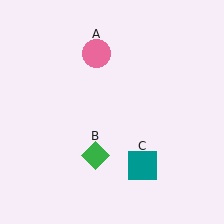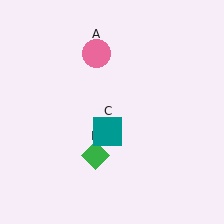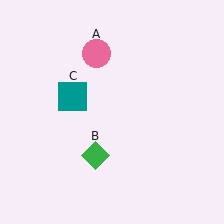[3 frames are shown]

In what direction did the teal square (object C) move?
The teal square (object C) moved up and to the left.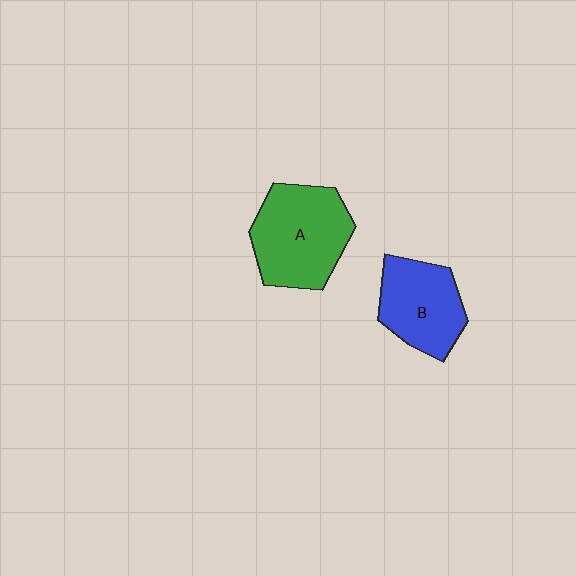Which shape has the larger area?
Shape A (green).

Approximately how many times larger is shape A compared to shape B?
Approximately 1.3 times.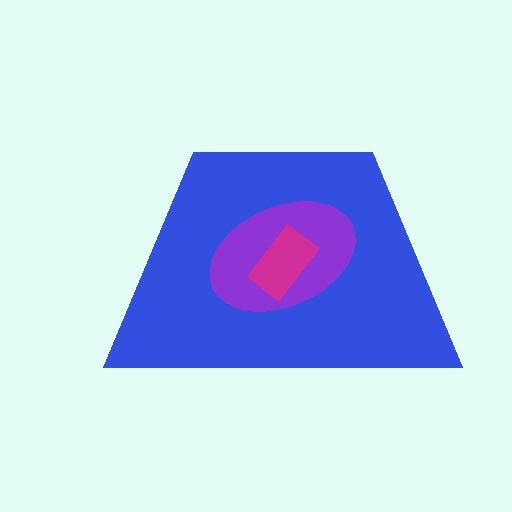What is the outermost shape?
The blue trapezoid.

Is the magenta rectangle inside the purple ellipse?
Yes.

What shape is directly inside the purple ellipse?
The magenta rectangle.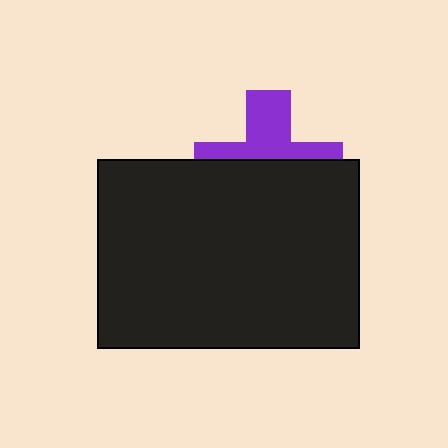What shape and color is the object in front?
The object in front is a black rectangle.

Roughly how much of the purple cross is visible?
A small part of it is visible (roughly 44%).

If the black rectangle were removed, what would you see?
You would see the complete purple cross.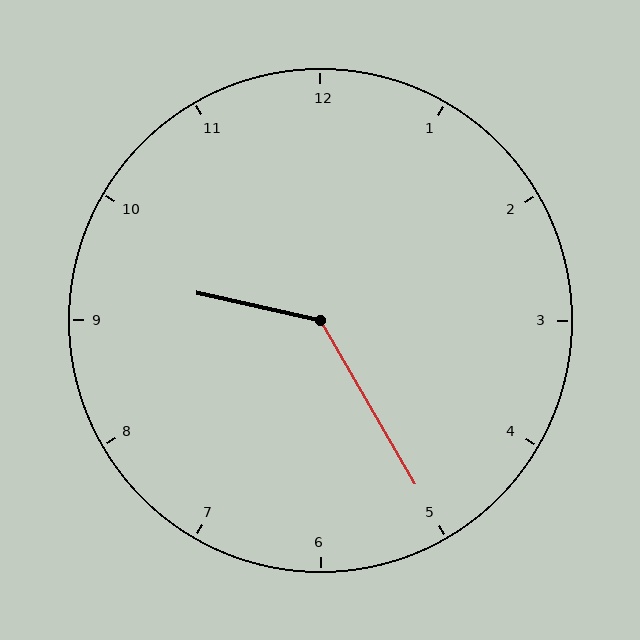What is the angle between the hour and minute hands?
Approximately 132 degrees.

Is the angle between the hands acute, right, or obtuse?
It is obtuse.